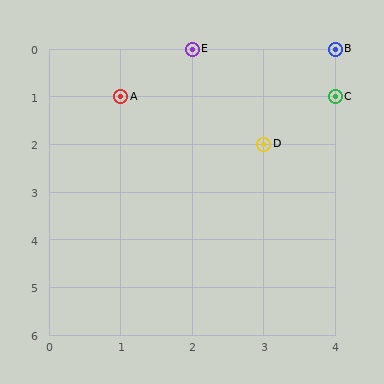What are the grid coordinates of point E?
Point E is at grid coordinates (2, 0).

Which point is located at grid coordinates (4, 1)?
Point C is at (4, 1).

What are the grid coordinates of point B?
Point B is at grid coordinates (4, 0).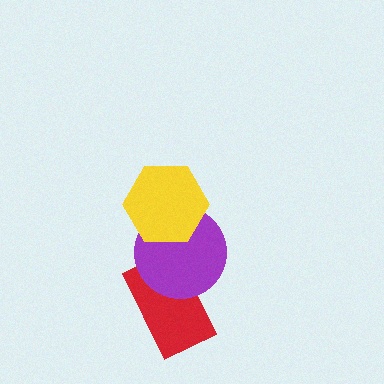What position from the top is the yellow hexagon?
The yellow hexagon is 1st from the top.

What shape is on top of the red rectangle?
The purple circle is on top of the red rectangle.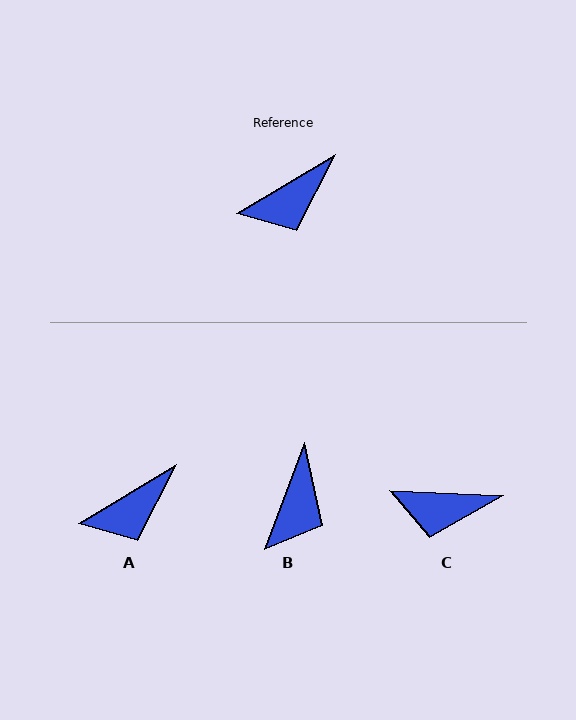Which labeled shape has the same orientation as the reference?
A.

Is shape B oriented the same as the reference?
No, it is off by about 39 degrees.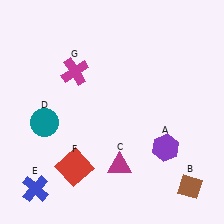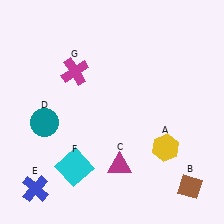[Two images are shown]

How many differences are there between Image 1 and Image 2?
There are 2 differences between the two images.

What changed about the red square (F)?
In Image 1, F is red. In Image 2, it changed to cyan.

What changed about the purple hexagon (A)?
In Image 1, A is purple. In Image 2, it changed to yellow.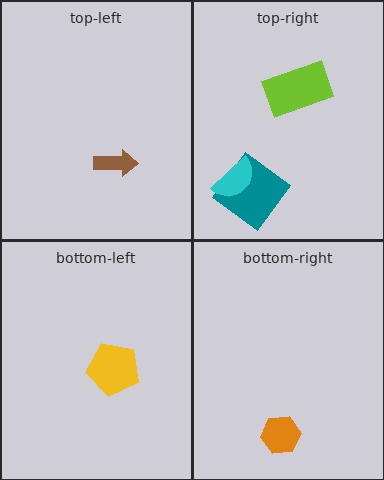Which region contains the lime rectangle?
The top-right region.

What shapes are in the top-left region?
The brown arrow.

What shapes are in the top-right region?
The teal diamond, the cyan semicircle, the lime rectangle.